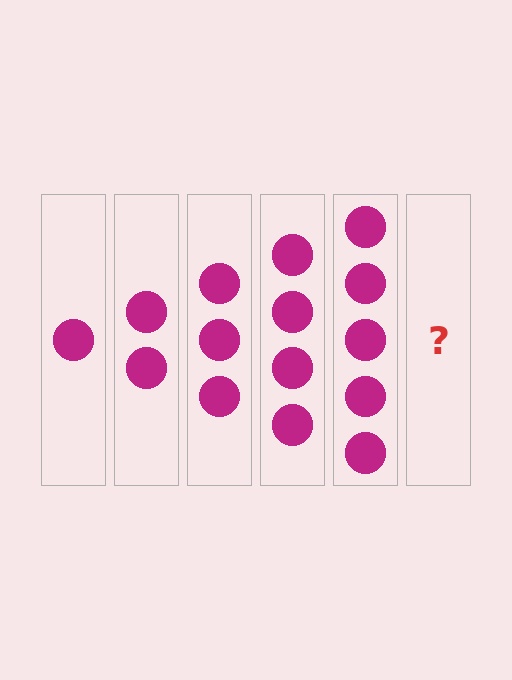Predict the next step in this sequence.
The next step is 6 circles.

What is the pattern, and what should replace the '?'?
The pattern is that each step adds one more circle. The '?' should be 6 circles.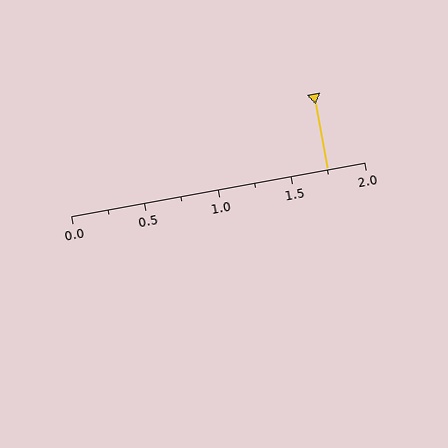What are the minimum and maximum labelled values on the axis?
The axis runs from 0.0 to 2.0.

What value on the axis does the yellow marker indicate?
The marker indicates approximately 1.75.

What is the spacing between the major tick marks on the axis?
The major ticks are spaced 0.5 apart.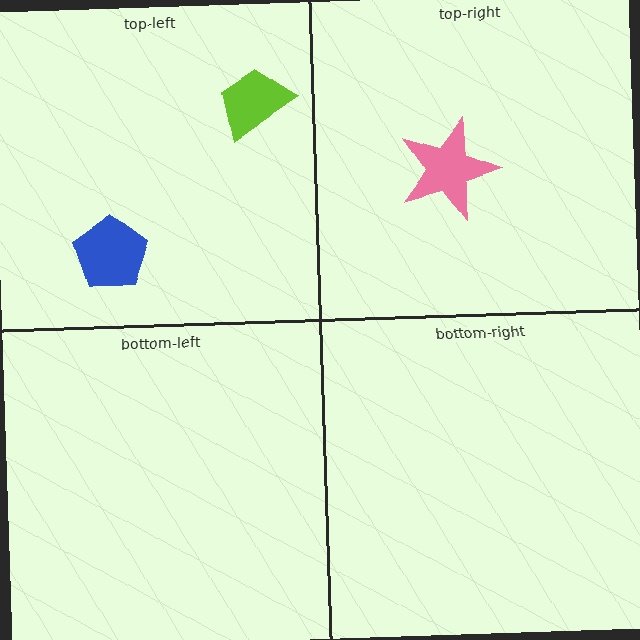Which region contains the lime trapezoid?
The top-left region.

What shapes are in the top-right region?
The pink star.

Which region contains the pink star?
The top-right region.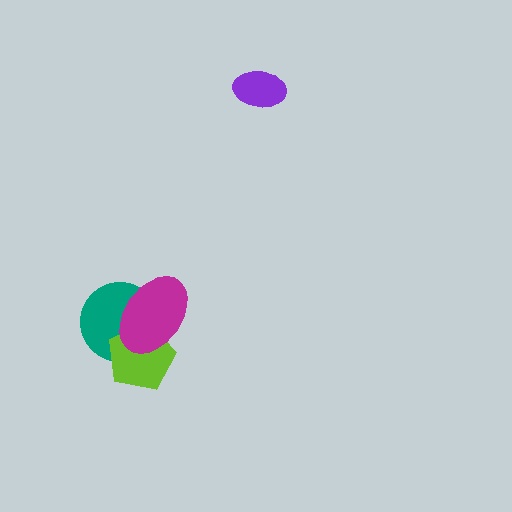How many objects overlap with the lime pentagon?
2 objects overlap with the lime pentagon.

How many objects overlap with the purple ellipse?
0 objects overlap with the purple ellipse.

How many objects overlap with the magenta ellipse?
2 objects overlap with the magenta ellipse.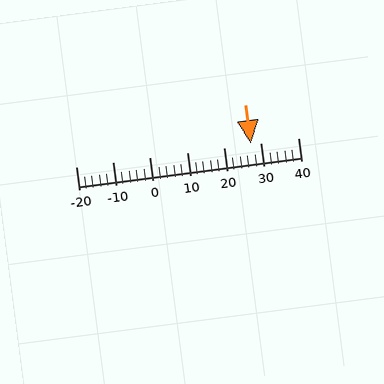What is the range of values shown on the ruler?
The ruler shows values from -20 to 40.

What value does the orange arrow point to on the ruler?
The orange arrow points to approximately 27.